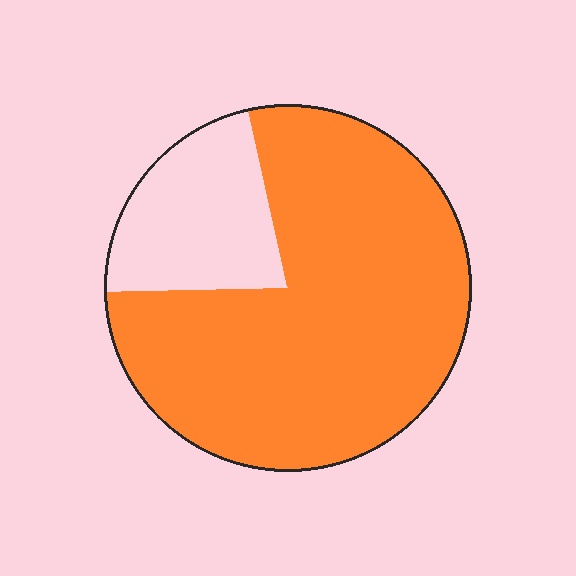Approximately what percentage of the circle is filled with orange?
Approximately 80%.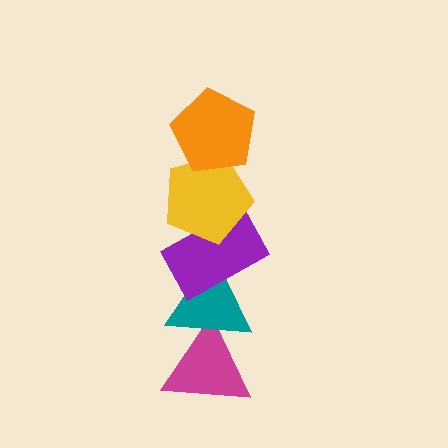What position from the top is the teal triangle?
The teal triangle is 4th from the top.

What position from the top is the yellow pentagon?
The yellow pentagon is 2nd from the top.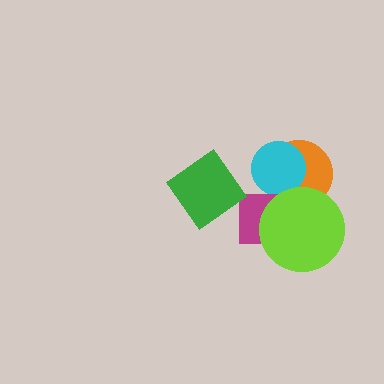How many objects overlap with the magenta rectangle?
3 objects overlap with the magenta rectangle.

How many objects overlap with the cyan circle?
2 objects overlap with the cyan circle.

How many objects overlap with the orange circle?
3 objects overlap with the orange circle.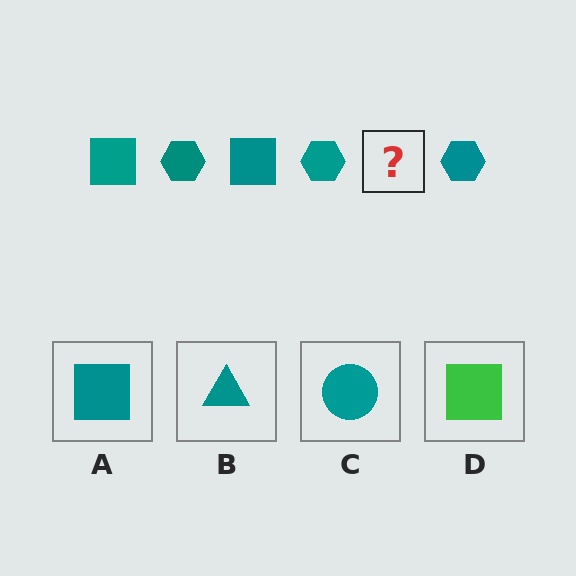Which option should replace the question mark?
Option A.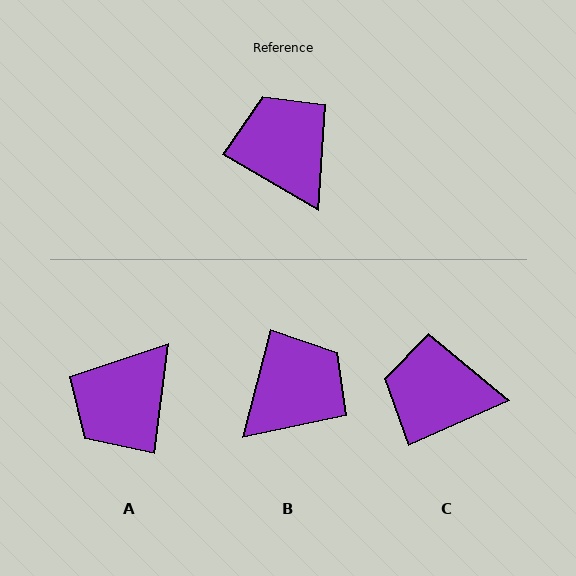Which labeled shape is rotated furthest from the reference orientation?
A, about 112 degrees away.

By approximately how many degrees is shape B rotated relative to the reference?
Approximately 74 degrees clockwise.